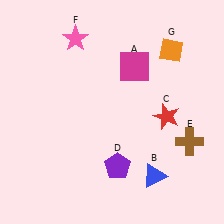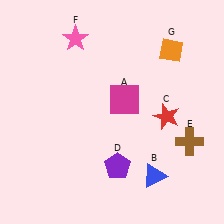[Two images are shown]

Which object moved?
The magenta square (A) moved down.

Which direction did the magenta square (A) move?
The magenta square (A) moved down.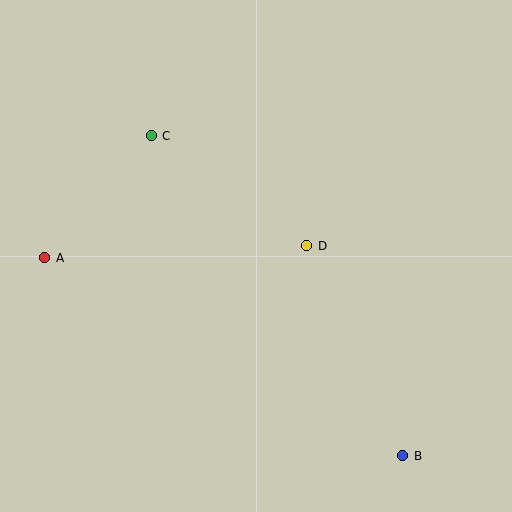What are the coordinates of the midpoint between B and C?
The midpoint between B and C is at (277, 296).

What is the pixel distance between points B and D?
The distance between B and D is 231 pixels.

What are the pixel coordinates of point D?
Point D is at (307, 246).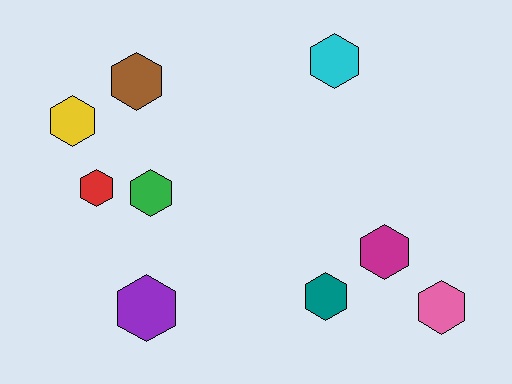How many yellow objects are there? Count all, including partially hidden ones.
There is 1 yellow object.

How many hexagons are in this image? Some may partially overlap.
There are 9 hexagons.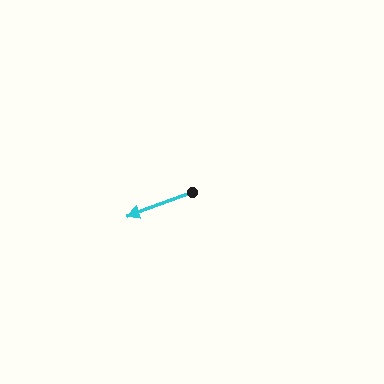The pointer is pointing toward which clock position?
Roughly 8 o'clock.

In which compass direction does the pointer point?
West.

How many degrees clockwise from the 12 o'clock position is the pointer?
Approximately 249 degrees.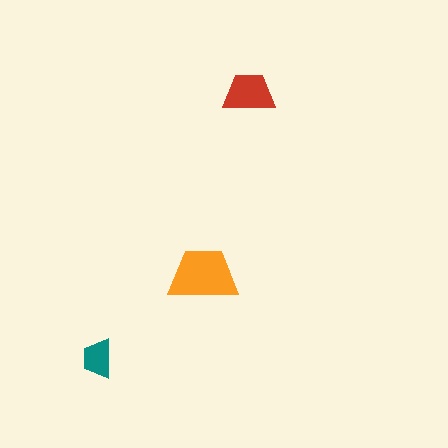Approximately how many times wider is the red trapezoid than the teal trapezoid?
About 1.5 times wider.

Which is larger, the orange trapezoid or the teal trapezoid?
The orange one.